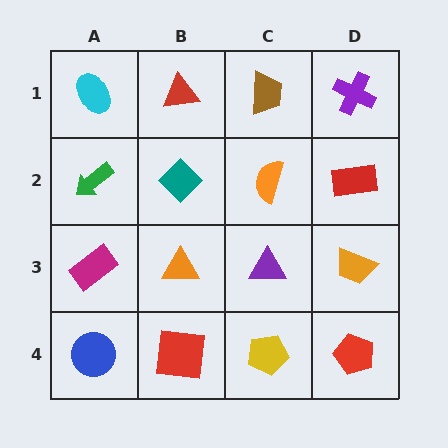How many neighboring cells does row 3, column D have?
3.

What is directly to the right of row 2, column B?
An orange semicircle.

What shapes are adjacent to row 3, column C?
An orange semicircle (row 2, column C), a yellow pentagon (row 4, column C), an orange triangle (row 3, column B), an orange trapezoid (row 3, column D).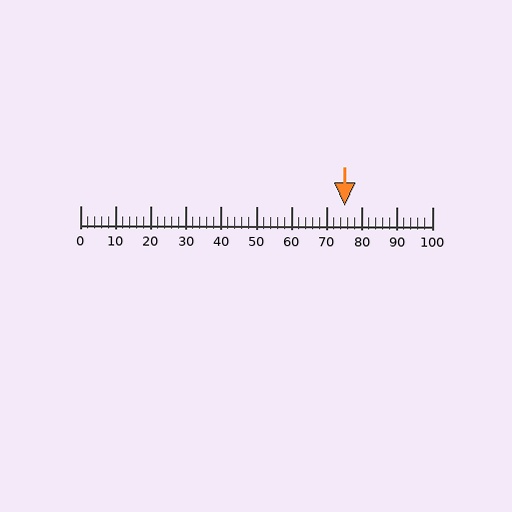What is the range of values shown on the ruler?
The ruler shows values from 0 to 100.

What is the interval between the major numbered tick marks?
The major tick marks are spaced 10 units apart.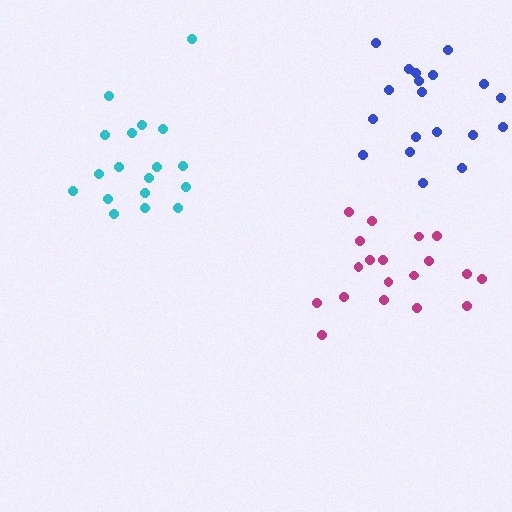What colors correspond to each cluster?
The clusters are colored: cyan, magenta, blue.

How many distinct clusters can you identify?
There are 3 distinct clusters.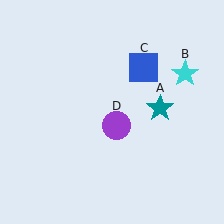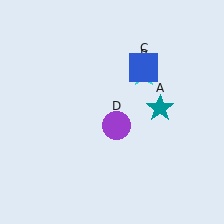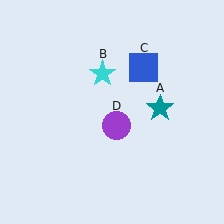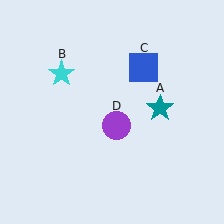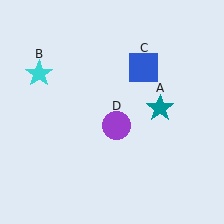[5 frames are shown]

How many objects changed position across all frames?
1 object changed position: cyan star (object B).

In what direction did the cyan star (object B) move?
The cyan star (object B) moved left.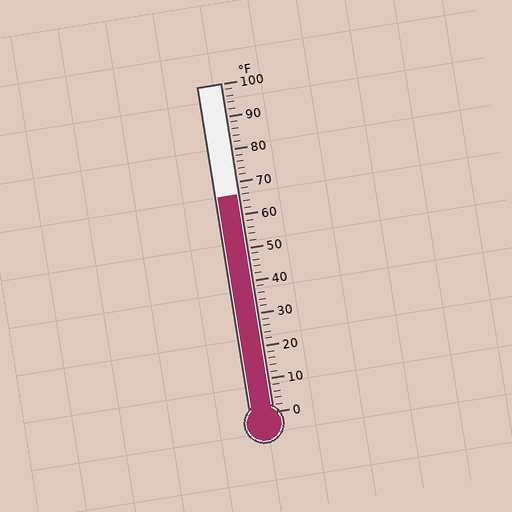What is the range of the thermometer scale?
The thermometer scale ranges from 0°F to 100°F.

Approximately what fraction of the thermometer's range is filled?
The thermometer is filled to approximately 65% of its range.